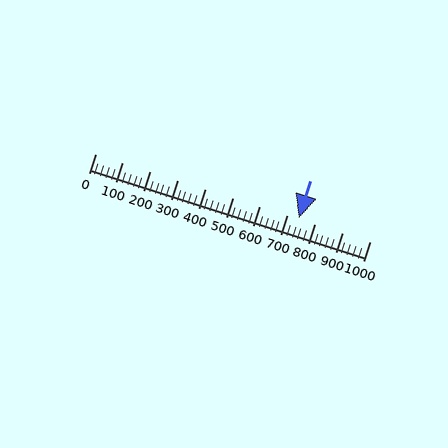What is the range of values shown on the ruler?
The ruler shows values from 0 to 1000.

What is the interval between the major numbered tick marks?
The major tick marks are spaced 100 units apart.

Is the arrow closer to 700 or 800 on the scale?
The arrow is closer to 700.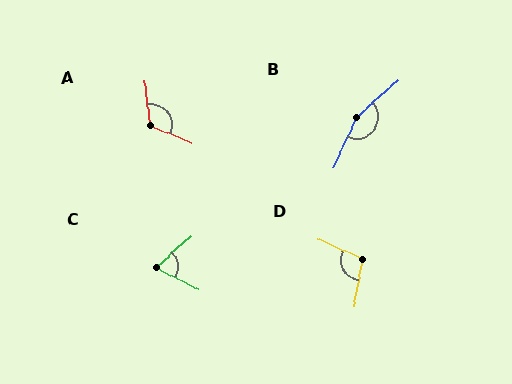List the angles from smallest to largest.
C (69°), D (104°), A (120°), B (156°).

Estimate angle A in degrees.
Approximately 120 degrees.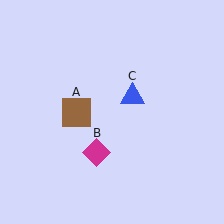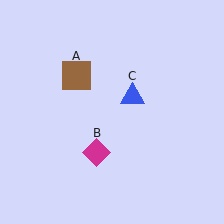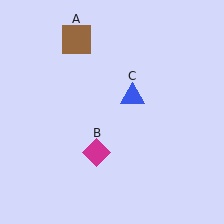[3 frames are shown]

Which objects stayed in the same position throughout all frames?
Magenta diamond (object B) and blue triangle (object C) remained stationary.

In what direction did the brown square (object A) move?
The brown square (object A) moved up.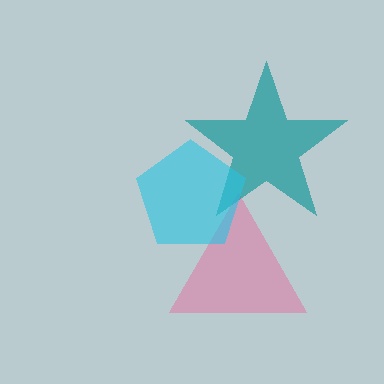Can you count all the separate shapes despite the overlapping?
Yes, there are 3 separate shapes.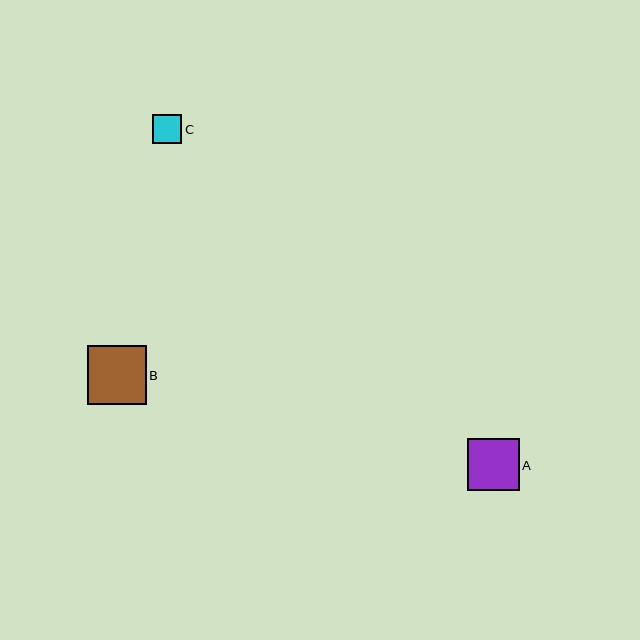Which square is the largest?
Square B is the largest with a size of approximately 59 pixels.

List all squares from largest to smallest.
From largest to smallest: B, A, C.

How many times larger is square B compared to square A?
Square B is approximately 1.1 times the size of square A.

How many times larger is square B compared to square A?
Square B is approximately 1.1 times the size of square A.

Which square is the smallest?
Square C is the smallest with a size of approximately 29 pixels.